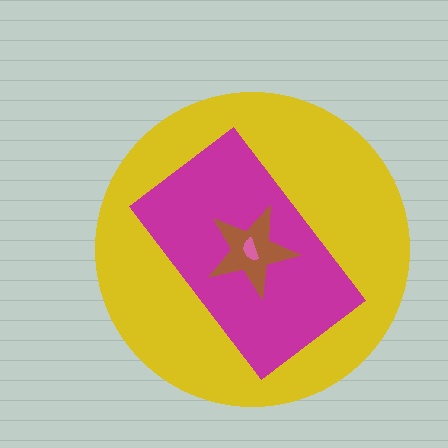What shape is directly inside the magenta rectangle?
The brown star.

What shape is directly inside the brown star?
The pink semicircle.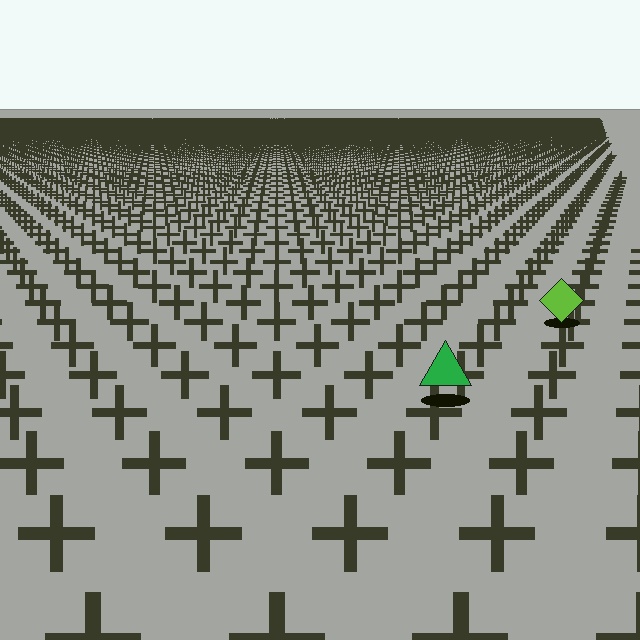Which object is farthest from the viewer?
The lime diamond is farthest from the viewer. It appears smaller and the ground texture around it is denser.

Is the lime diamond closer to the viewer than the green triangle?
No. The green triangle is closer — you can tell from the texture gradient: the ground texture is coarser near it.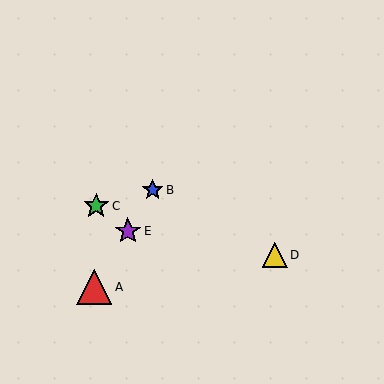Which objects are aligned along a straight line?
Objects A, B, E are aligned along a straight line.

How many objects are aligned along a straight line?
3 objects (A, B, E) are aligned along a straight line.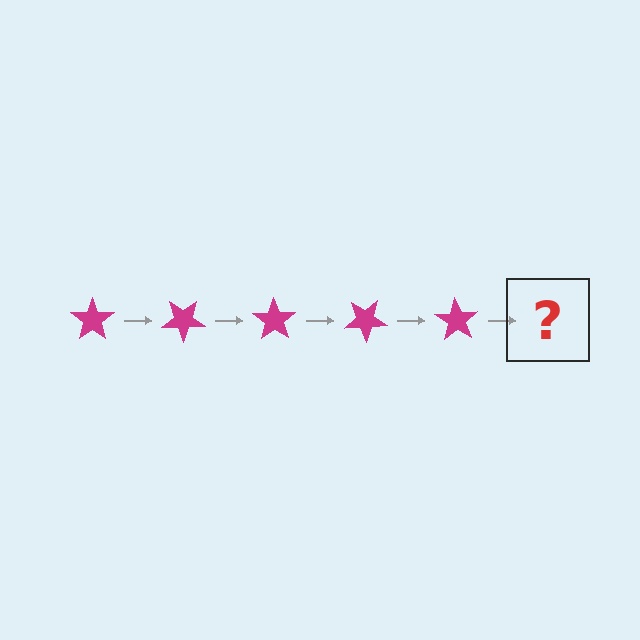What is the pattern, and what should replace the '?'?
The pattern is that the star rotates 35 degrees each step. The '?' should be a magenta star rotated 175 degrees.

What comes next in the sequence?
The next element should be a magenta star rotated 175 degrees.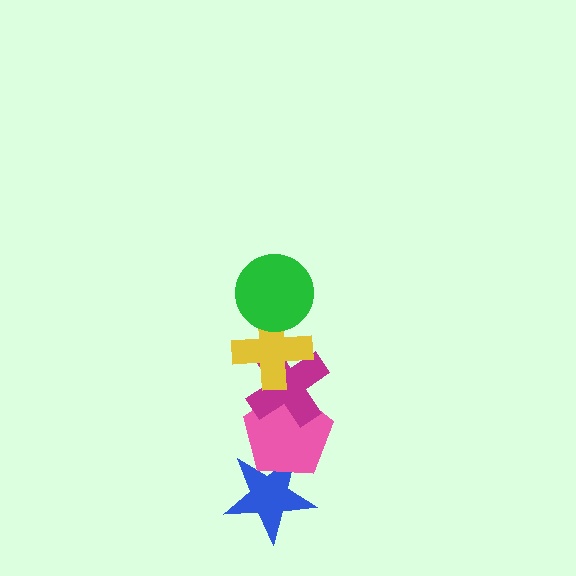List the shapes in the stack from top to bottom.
From top to bottom: the green circle, the yellow cross, the magenta cross, the pink pentagon, the blue star.